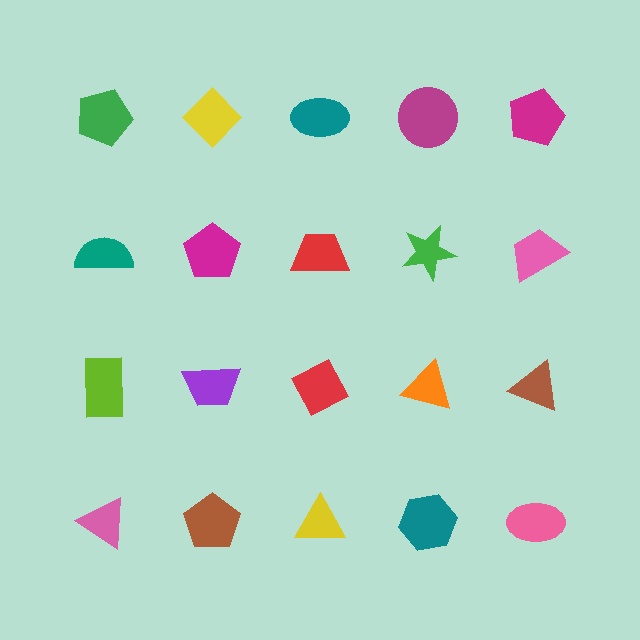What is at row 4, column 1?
A pink triangle.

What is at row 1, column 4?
A magenta circle.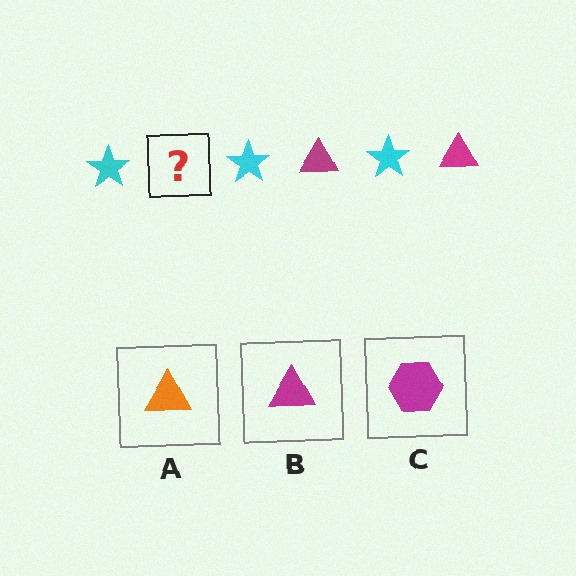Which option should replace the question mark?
Option B.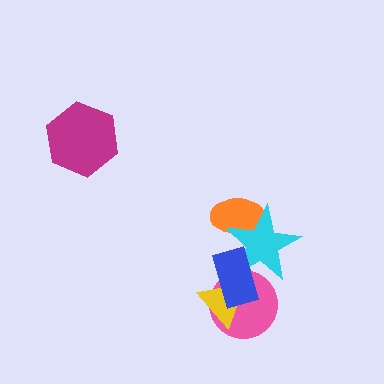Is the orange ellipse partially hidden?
Yes, it is partially covered by another shape.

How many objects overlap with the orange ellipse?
1 object overlaps with the orange ellipse.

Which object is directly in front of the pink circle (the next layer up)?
The cyan star is directly in front of the pink circle.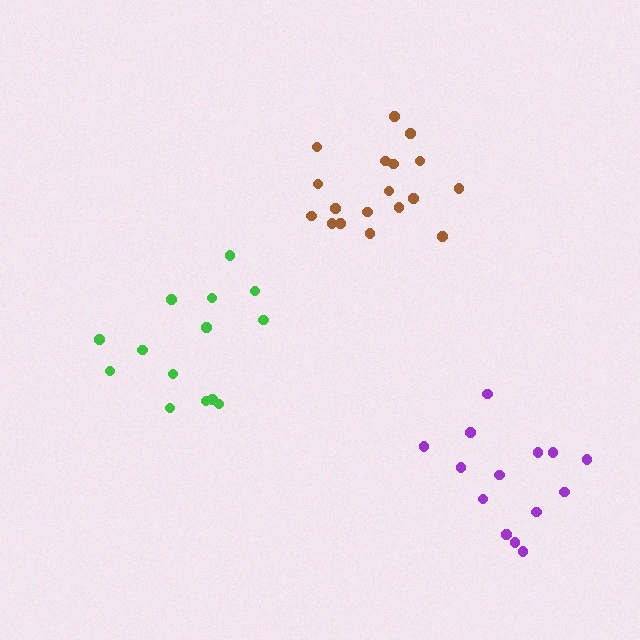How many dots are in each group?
Group 1: 14 dots, Group 2: 18 dots, Group 3: 14 dots (46 total).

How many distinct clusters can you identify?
There are 3 distinct clusters.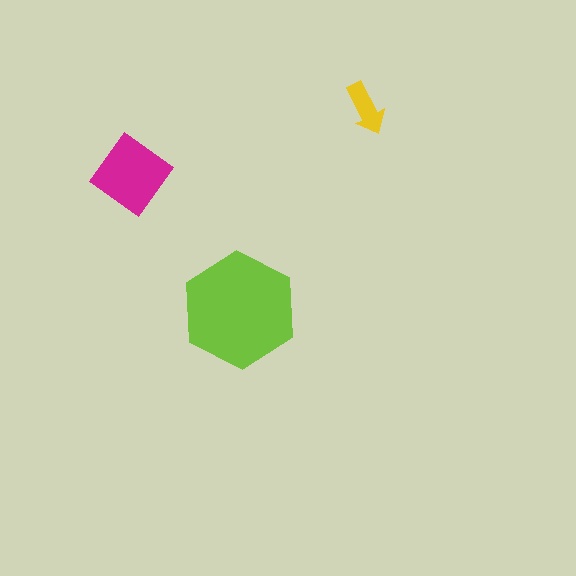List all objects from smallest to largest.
The yellow arrow, the magenta diamond, the lime hexagon.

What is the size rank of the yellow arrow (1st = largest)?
3rd.